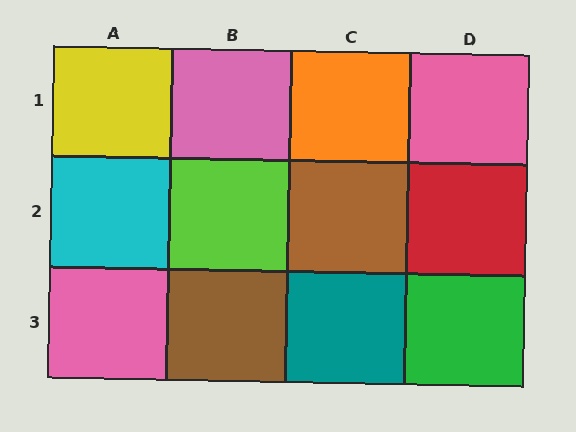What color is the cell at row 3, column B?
Brown.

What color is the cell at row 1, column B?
Pink.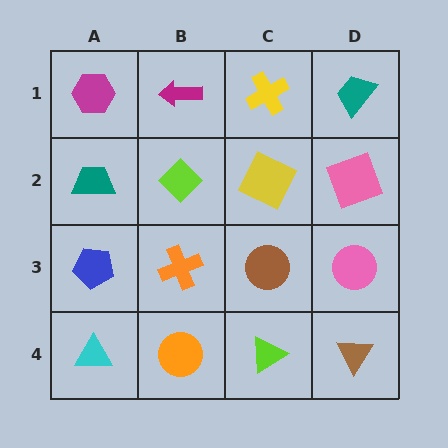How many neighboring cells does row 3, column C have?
4.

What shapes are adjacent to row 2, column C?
A yellow cross (row 1, column C), a brown circle (row 3, column C), a lime diamond (row 2, column B), a pink square (row 2, column D).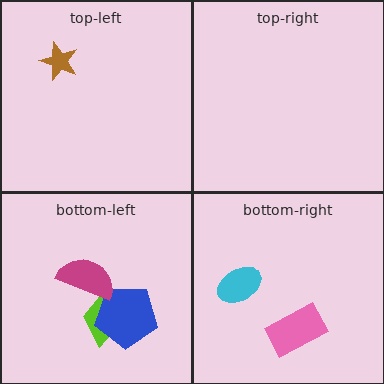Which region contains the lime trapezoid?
The bottom-left region.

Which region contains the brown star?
The top-left region.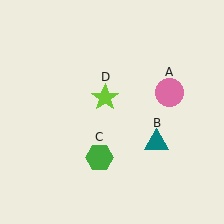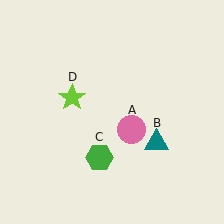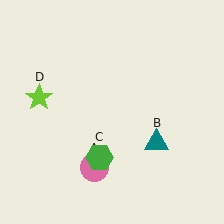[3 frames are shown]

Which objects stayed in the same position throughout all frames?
Teal triangle (object B) and green hexagon (object C) remained stationary.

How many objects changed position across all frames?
2 objects changed position: pink circle (object A), lime star (object D).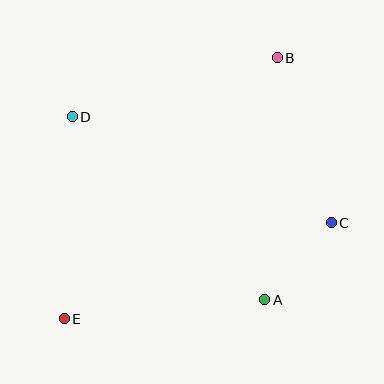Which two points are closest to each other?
Points A and C are closest to each other.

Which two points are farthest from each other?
Points B and E are farthest from each other.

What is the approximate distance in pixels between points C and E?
The distance between C and E is approximately 284 pixels.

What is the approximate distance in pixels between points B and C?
The distance between B and C is approximately 174 pixels.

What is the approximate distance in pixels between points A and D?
The distance between A and D is approximately 265 pixels.